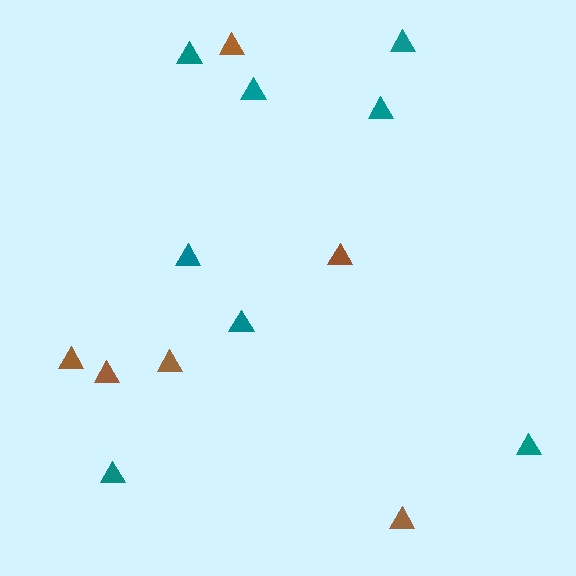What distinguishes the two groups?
There are 2 groups: one group of brown triangles (6) and one group of teal triangles (8).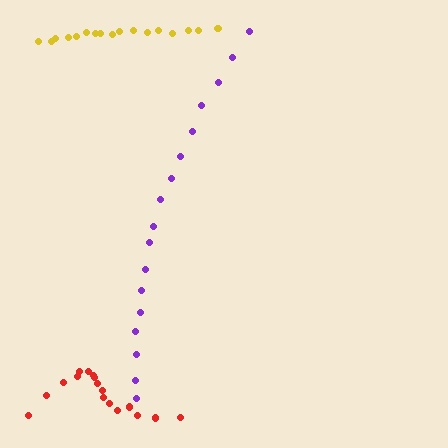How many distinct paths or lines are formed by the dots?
There are 3 distinct paths.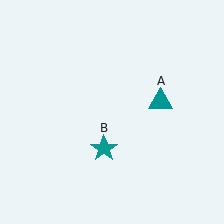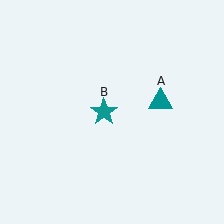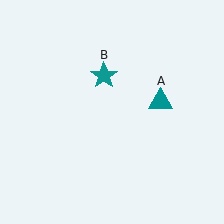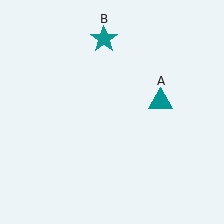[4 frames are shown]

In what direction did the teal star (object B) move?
The teal star (object B) moved up.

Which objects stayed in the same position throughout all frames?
Teal triangle (object A) remained stationary.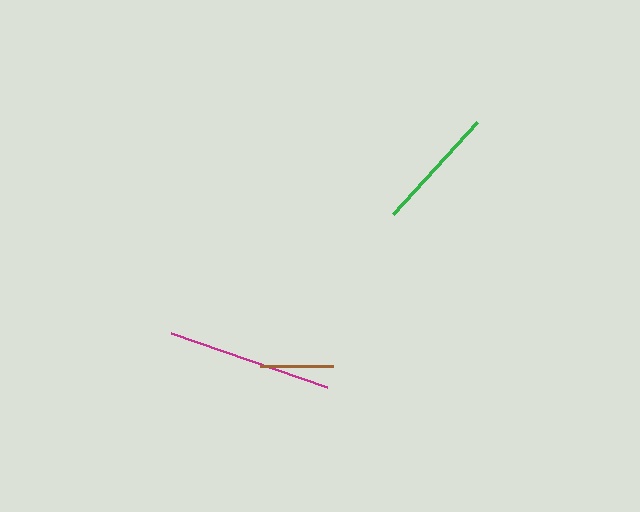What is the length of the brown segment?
The brown segment is approximately 73 pixels long.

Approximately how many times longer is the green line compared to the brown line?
The green line is approximately 1.7 times the length of the brown line.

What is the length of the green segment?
The green segment is approximately 124 pixels long.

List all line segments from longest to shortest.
From longest to shortest: magenta, green, brown.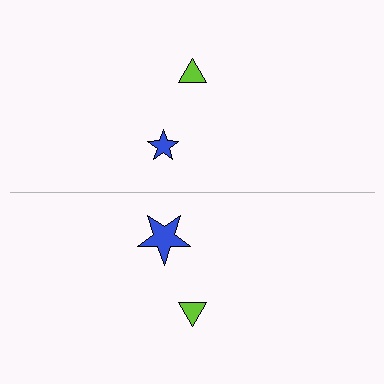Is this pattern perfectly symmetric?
No, the pattern is not perfectly symmetric. The blue star on the bottom side has a different size than its mirror counterpart.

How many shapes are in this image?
There are 4 shapes in this image.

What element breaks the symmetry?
The blue star on the bottom side has a different size than its mirror counterpart.